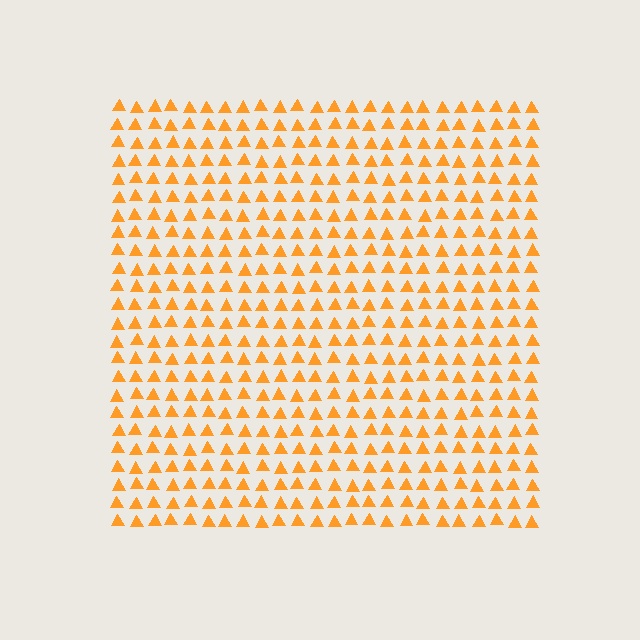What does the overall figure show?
The overall figure shows a square.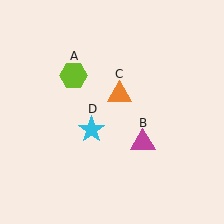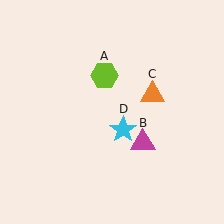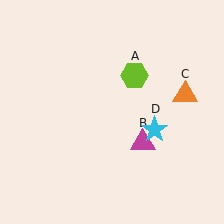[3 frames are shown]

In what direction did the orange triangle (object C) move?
The orange triangle (object C) moved right.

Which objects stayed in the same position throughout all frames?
Magenta triangle (object B) remained stationary.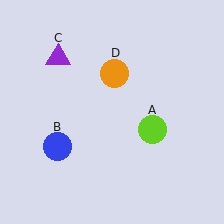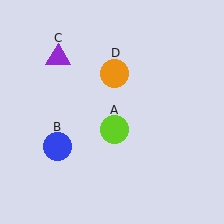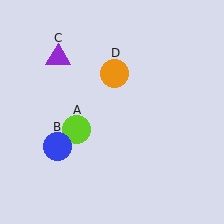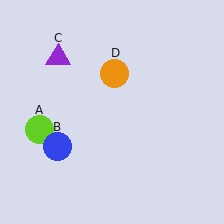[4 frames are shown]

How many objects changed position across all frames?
1 object changed position: lime circle (object A).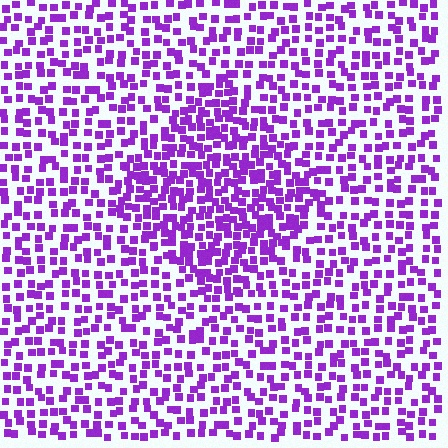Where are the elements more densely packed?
The elements are more densely packed inside the diamond boundary.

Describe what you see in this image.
The image contains small purple elements arranged at two different densities. A diamond-shaped region is visible where the elements are more densely packed than the surrounding area.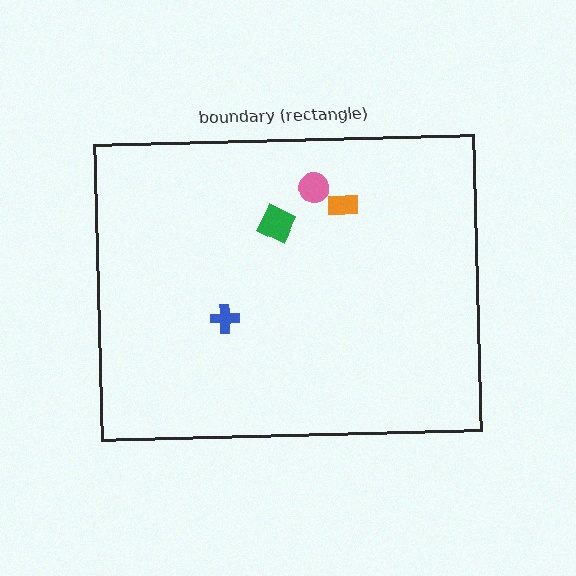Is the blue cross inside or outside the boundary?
Inside.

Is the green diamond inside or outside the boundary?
Inside.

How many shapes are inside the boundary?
4 inside, 0 outside.